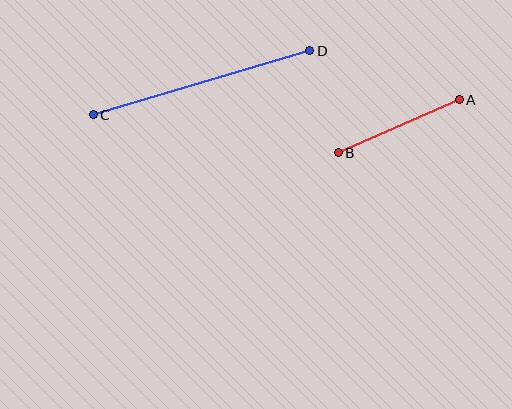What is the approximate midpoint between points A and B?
The midpoint is at approximately (399, 126) pixels.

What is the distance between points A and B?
The distance is approximately 132 pixels.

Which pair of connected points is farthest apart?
Points C and D are farthest apart.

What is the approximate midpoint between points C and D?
The midpoint is at approximately (201, 83) pixels.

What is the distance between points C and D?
The distance is approximately 226 pixels.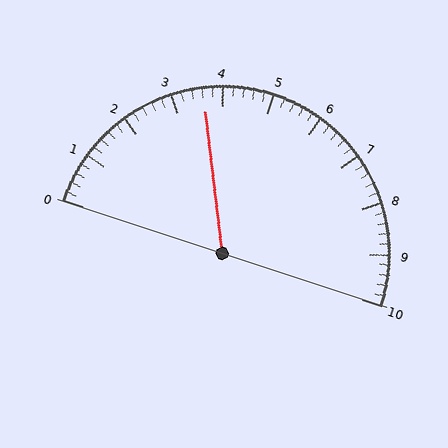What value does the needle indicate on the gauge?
The needle indicates approximately 3.6.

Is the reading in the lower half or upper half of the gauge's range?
The reading is in the lower half of the range (0 to 10).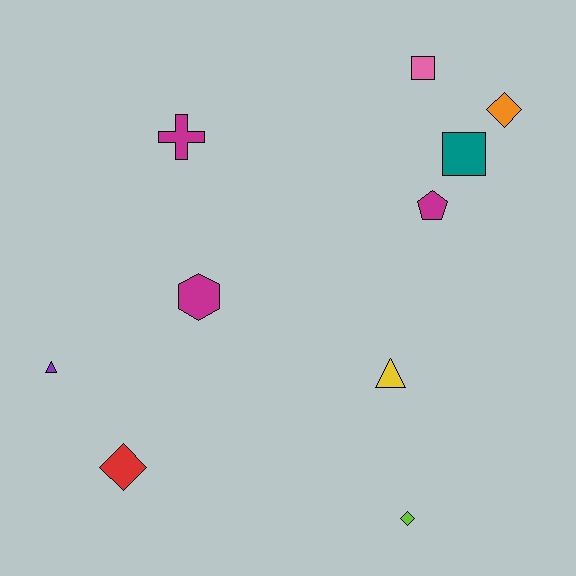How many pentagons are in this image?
There is 1 pentagon.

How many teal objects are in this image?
There is 1 teal object.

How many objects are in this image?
There are 10 objects.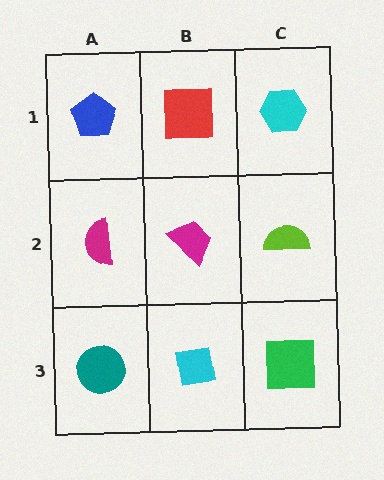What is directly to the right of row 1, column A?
A red square.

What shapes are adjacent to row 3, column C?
A lime semicircle (row 2, column C), a cyan square (row 3, column B).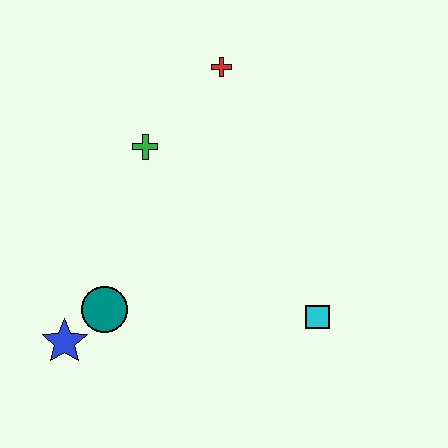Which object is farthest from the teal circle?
The red cross is farthest from the teal circle.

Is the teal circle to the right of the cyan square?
No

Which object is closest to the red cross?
The green cross is closest to the red cross.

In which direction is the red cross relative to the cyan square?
The red cross is above the cyan square.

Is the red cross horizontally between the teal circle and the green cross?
No